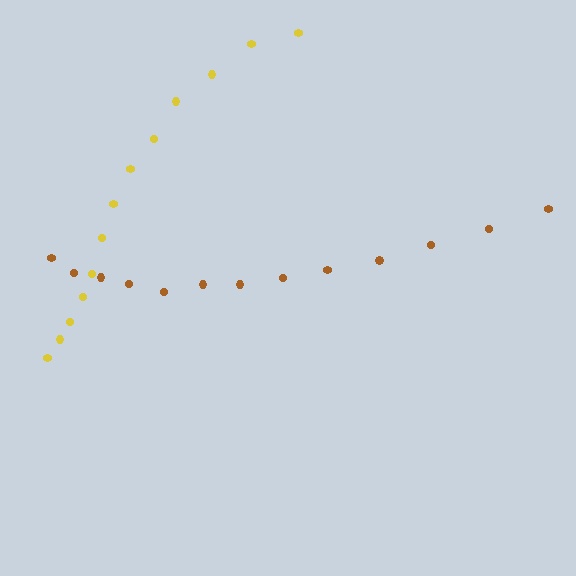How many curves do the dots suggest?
There are 2 distinct paths.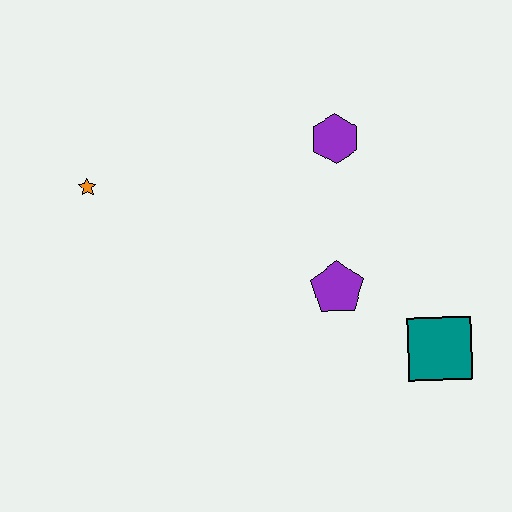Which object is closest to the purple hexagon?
The purple pentagon is closest to the purple hexagon.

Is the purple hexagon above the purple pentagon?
Yes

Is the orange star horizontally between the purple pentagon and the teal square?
No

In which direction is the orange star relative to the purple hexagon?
The orange star is to the left of the purple hexagon.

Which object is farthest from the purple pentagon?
The orange star is farthest from the purple pentagon.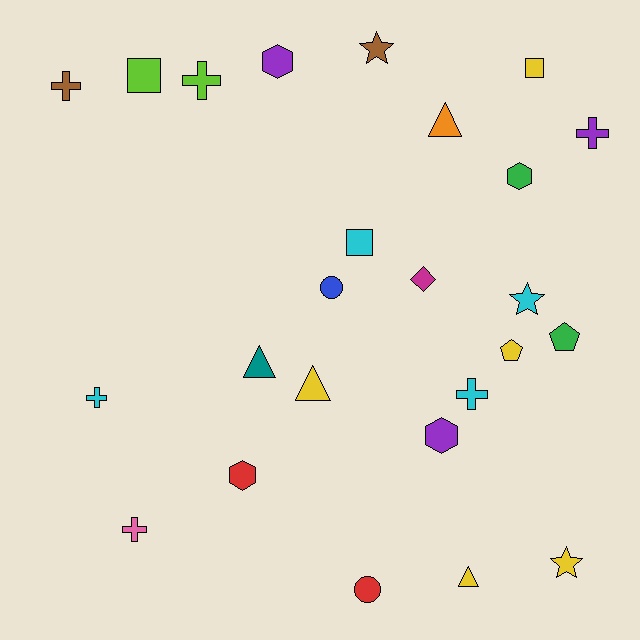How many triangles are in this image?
There are 4 triangles.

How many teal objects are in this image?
There is 1 teal object.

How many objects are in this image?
There are 25 objects.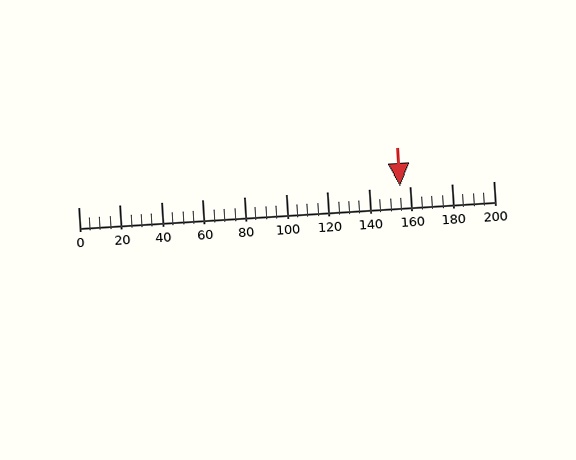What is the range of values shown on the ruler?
The ruler shows values from 0 to 200.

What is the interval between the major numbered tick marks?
The major tick marks are spaced 20 units apart.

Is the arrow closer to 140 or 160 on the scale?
The arrow is closer to 160.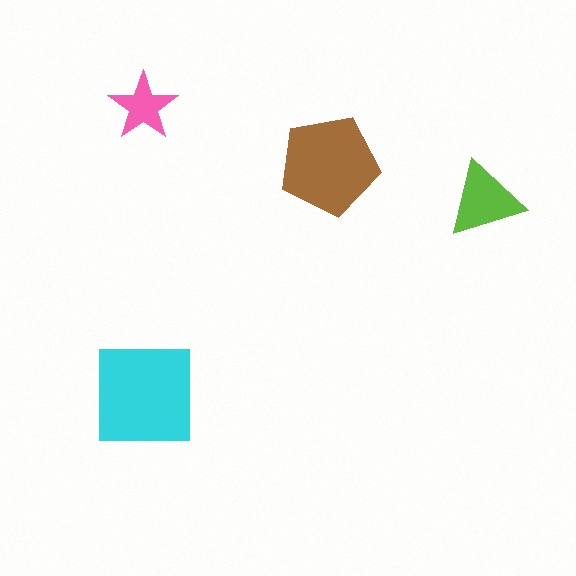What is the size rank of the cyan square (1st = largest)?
1st.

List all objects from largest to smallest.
The cyan square, the brown pentagon, the lime triangle, the pink star.